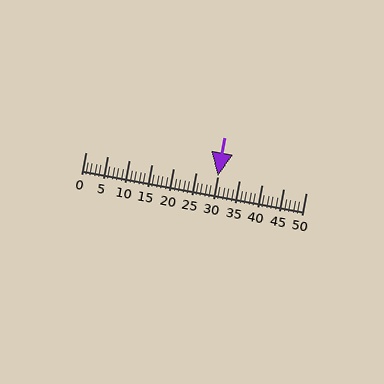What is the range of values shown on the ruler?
The ruler shows values from 0 to 50.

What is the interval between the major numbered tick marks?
The major tick marks are spaced 5 units apart.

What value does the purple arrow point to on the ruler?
The purple arrow points to approximately 30.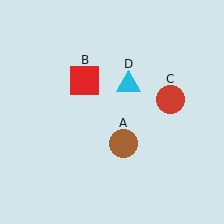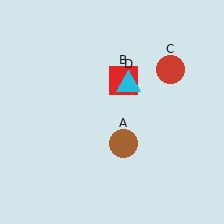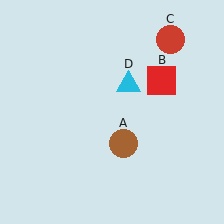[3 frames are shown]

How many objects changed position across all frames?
2 objects changed position: red square (object B), red circle (object C).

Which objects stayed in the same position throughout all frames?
Brown circle (object A) and cyan triangle (object D) remained stationary.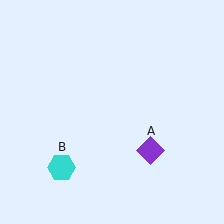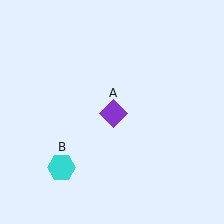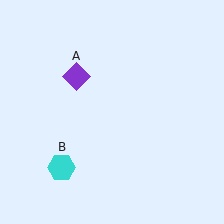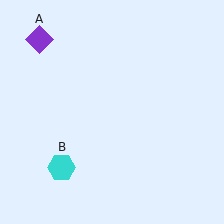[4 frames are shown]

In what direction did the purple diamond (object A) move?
The purple diamond (object A) moved up and to the left.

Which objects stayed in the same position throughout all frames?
Cyan hexagon (object B) remained stationary.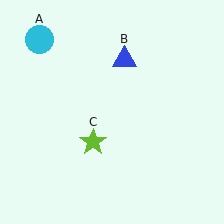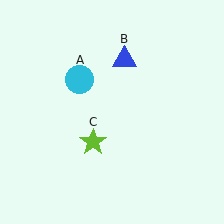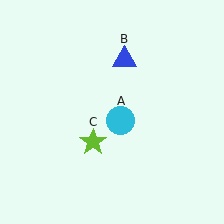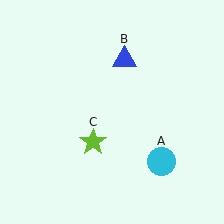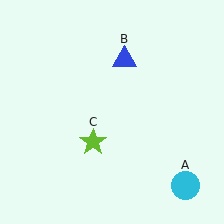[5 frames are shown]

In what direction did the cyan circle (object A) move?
The cyan circle (object A) moved down and to the right.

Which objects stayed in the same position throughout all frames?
Blue triangle (object B) and lime star (object C) remained stationary.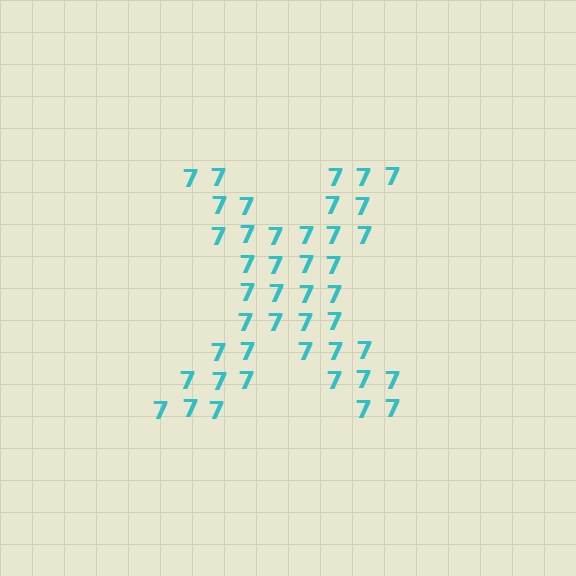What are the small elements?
The small elements are digit 7's.